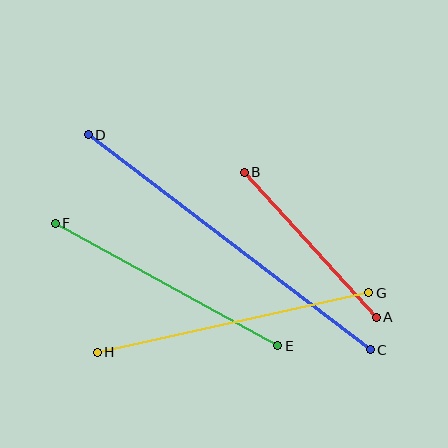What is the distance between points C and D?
The distance is approximately 355 pixels.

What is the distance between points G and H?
The distance is approximately 278 pixels.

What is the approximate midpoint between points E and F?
The midpoint is at approximately (167, 284) pixels.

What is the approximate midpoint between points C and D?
The midpoint is at approximately (229, 242) pixels.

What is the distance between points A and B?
The distance is approximately 196 pixels.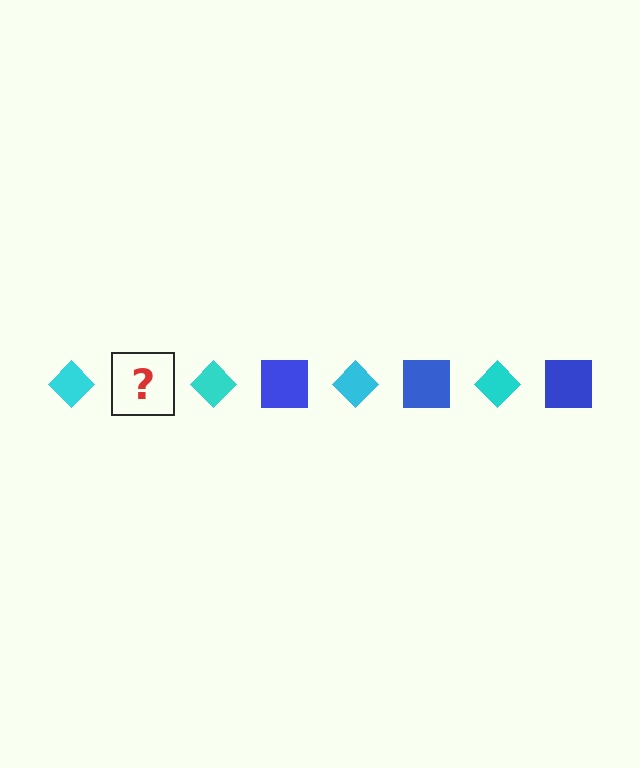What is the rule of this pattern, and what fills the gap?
The rule is that the pattern alternates between cyan diamond and blue square. The gap should be filled with a blue square.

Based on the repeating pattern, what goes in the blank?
The blank should be a blue square.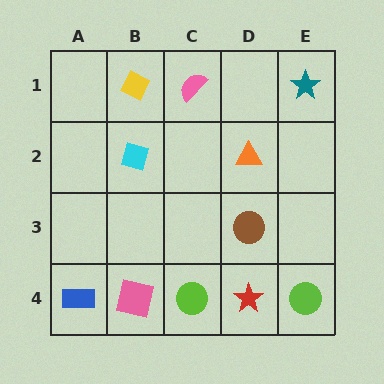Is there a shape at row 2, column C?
No, that cell is empty.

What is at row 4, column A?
A blue rectangle.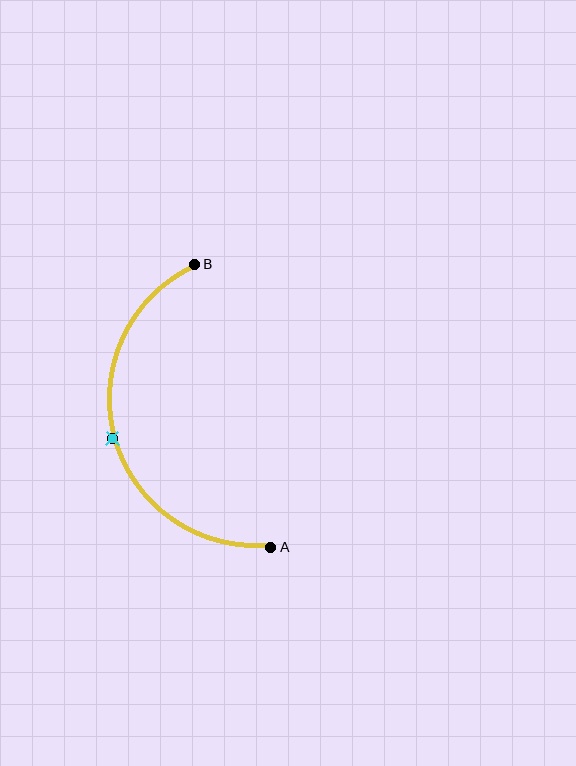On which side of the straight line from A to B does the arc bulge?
The arc bulges to the left of the straight line connecting A and B.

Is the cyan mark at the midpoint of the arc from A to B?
Yes. The cyan mark lies on the arc at equal arc-length from both A and B — it is the arc midpoint.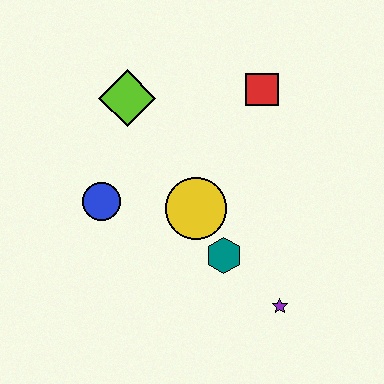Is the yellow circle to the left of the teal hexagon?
Yes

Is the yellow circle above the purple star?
Yes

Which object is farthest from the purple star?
The lime diamond is farthest from the purple star.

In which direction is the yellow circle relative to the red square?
The yellow circle is below the red square.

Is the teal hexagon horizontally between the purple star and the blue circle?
Yes